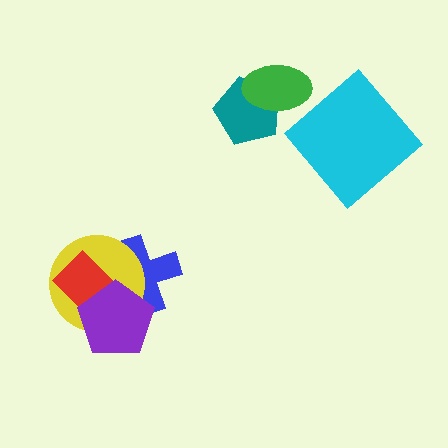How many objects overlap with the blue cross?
3 objects overlap with the blue cross.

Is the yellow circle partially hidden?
Yes, it is partially covered by another shape.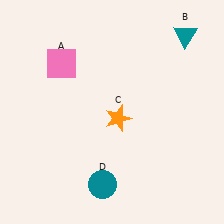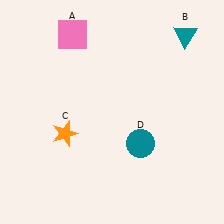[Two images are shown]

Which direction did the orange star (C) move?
The orange star (C) moved left.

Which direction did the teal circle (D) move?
The teal circle (D) moved up.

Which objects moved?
The objects that moved are: the pink square (A), the orange star (C), the teal circle (D).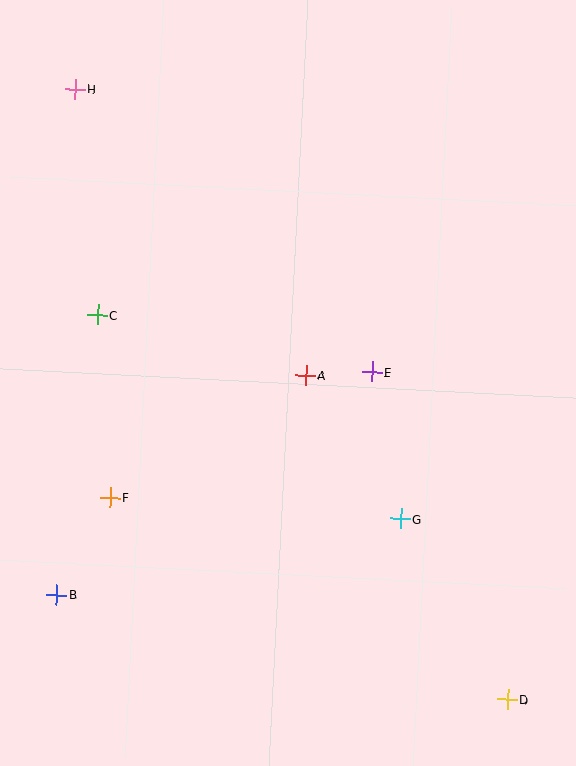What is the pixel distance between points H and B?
The distance between H and B is 506 pixels.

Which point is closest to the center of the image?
Point A at (306, 375) is closest to the center.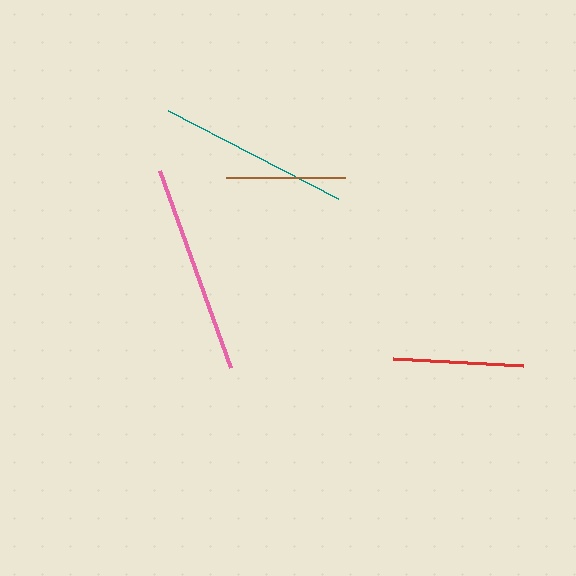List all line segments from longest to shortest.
From longest to shortest: pink, teal, red, brown.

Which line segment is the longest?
The pink line is the longest at approximately 210 pixels.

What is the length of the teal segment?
The teal segment is approximately 192 pixels long.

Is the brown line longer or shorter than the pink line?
The pink line is longer than the brown line.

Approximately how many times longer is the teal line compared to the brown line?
The teal line is approximately 1.6 times the length of the brown line.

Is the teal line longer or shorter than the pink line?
The pink line is longer than the teal line.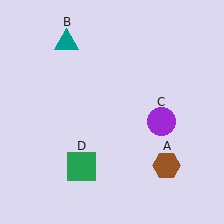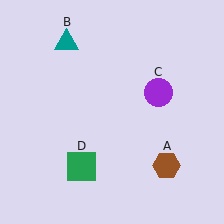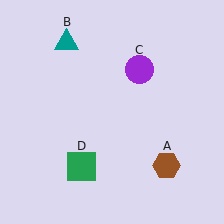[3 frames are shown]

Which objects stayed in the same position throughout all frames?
Brown hexagon (object A) and teal triangle (object B) and green square (object D) remained stationary.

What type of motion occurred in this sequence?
The purple circle (object C) rotated counterclockwise around the center of the scene.